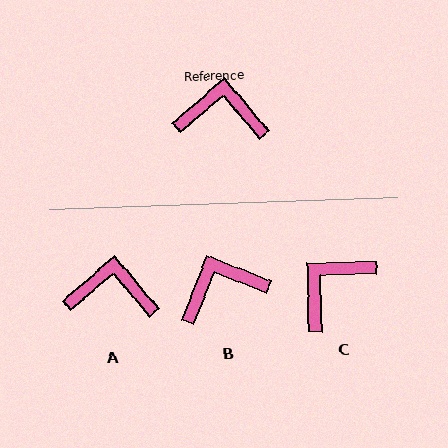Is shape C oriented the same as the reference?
No, it is off by about 51 degrees.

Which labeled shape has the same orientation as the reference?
A.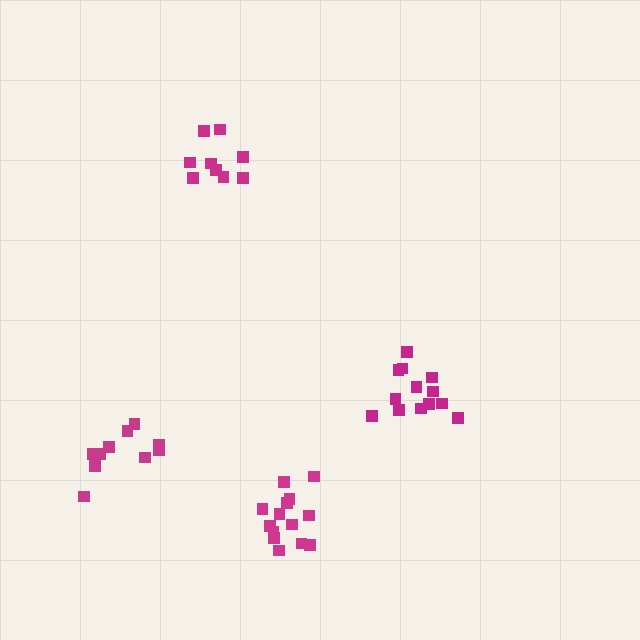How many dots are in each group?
Group 1: 14 dots, Group 2: 10 dots, Group 3: 13 dots, Group 4: 9 dots (46 total).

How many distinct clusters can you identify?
There are 4 distinct clusters.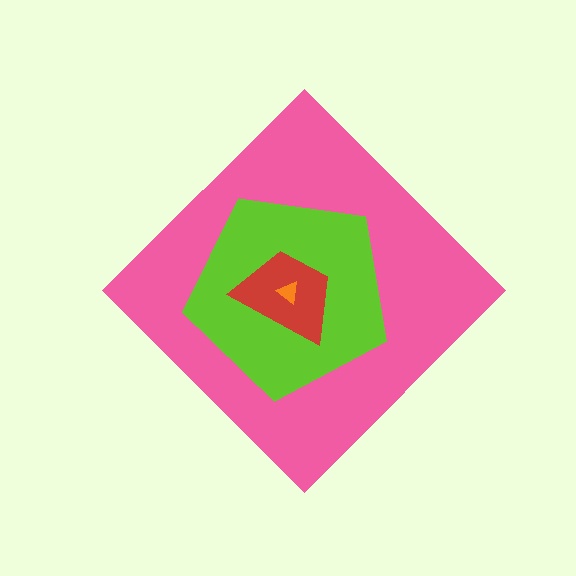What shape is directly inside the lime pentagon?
The red trapezoid.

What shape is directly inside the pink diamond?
The lime pentagon.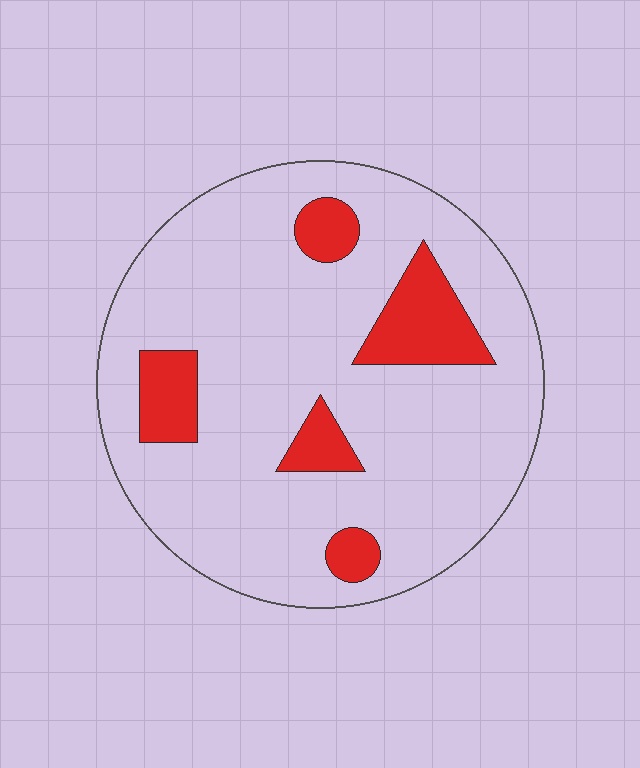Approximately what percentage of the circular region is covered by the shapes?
Approximately 15%.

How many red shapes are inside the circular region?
5.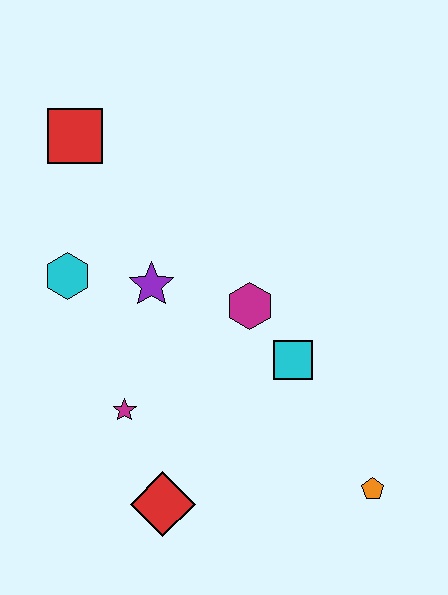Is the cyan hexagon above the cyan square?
Yes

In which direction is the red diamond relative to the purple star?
The red diamond is below the purple star.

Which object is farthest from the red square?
The orange pentagon is farthest from the red square.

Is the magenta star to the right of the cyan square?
No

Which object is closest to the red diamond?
The magenta star is closest to the red diamond.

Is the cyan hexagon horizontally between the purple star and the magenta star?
No